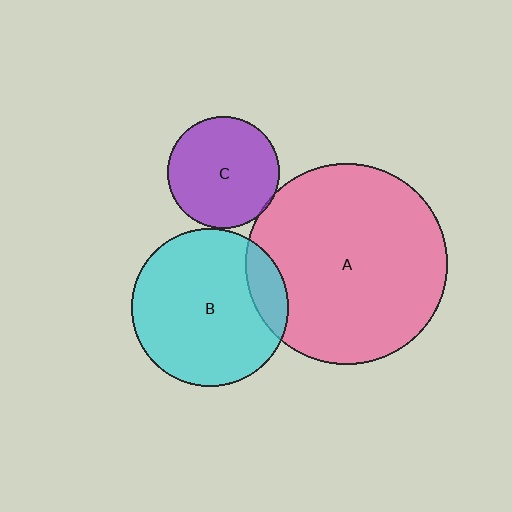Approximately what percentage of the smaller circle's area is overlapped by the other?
Approximately 5%.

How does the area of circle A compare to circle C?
Approximately 3.2 times.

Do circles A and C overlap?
Yes.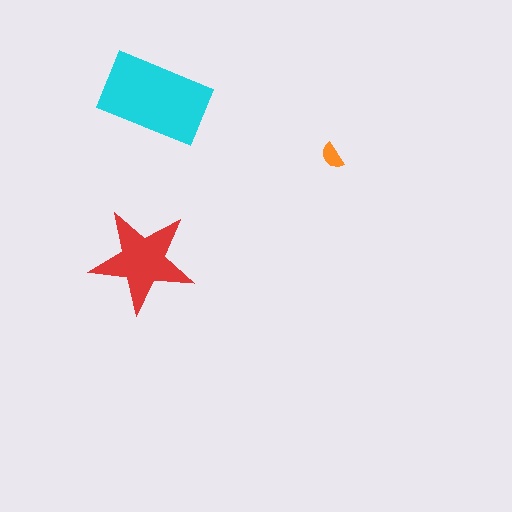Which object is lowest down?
The red star is bottommost.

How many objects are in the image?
There are 3 objects in the image.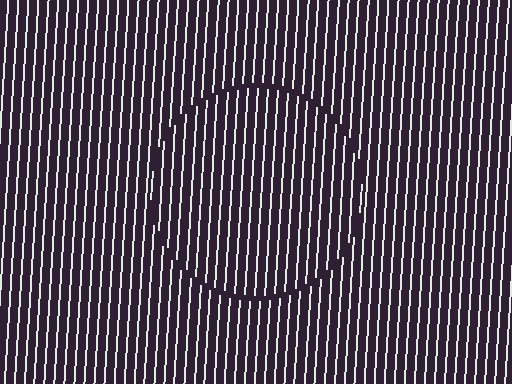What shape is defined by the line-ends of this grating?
An illusory circle. The interior of the shape contains the same grating, shifted by half a period — the contour is defined by the phase discontinuity where line-ends from the inner and outer gratings abut.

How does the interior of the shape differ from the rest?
The interior of the shape contains the same grating, shifted by half a period — the contour is defined by the phase discontinuity where line-ends from the inner and outer gratings abut.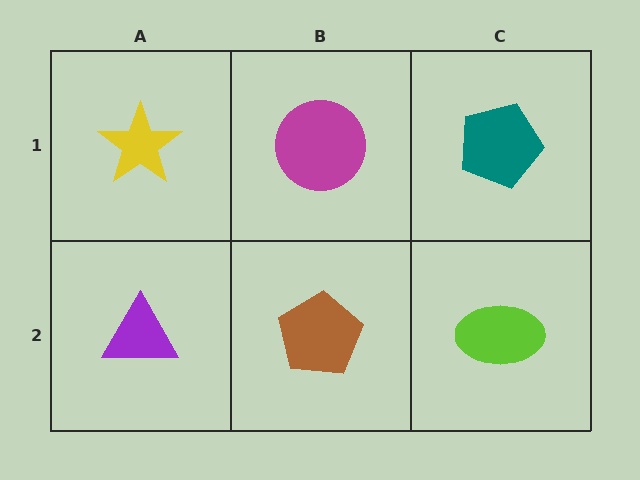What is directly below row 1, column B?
A brown pentagon.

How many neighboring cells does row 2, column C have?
2.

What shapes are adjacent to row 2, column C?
A teal pentagon (row 1, column C), a brown pentagon (row 2, column B).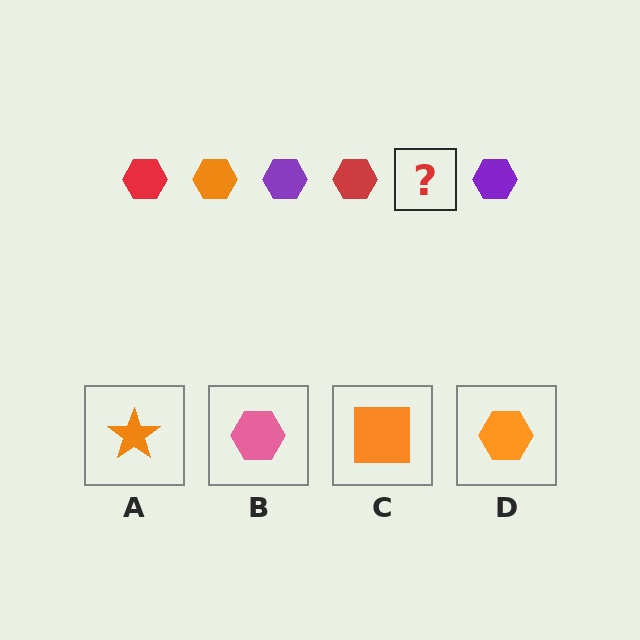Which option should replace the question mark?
Option D.